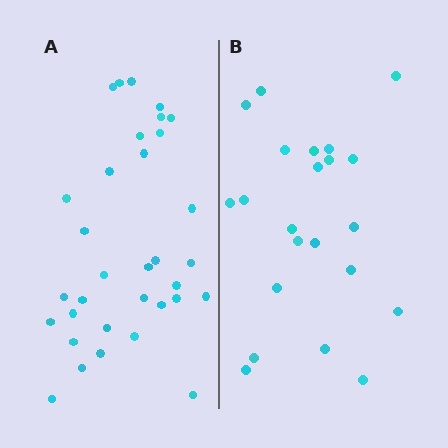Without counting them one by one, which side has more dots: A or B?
Region A (the left region) has more dots.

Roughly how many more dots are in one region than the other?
Region A has roughly 12 or so more dots than region B.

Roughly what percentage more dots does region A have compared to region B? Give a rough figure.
About 50% more.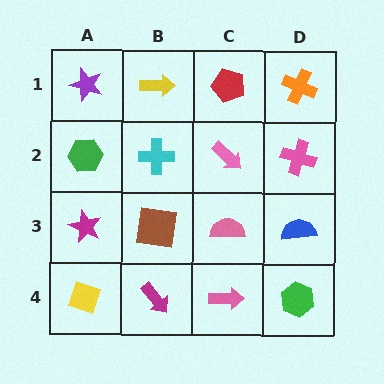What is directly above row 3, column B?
A cyan cross.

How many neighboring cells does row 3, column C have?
4.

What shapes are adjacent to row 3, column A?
A green hexagon (row 2, column A), a yellow diamond (row 4, column A), a brown square (row 3, column B).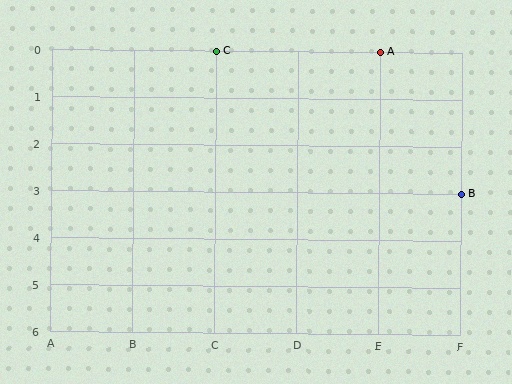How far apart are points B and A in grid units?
Points B and A are 1 column and 3 rows apart (about 3.2 grid units diagonally).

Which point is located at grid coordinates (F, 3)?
Point B is at (F, 3).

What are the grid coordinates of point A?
Point A is at grid coordinates (E, 0).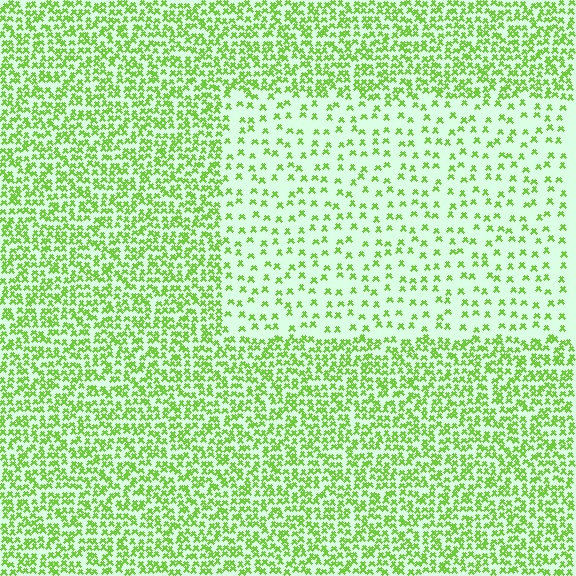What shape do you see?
I see a rectangle.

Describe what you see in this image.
The image contains small lime elements arranged at two different densities. A rectangle-shaped region is visible where the elements are less densely packed than the surrounding area.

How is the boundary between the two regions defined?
The boundary is defined by a change in element density (approximately 2.6x ratio). All elements are the same color, size, and shape.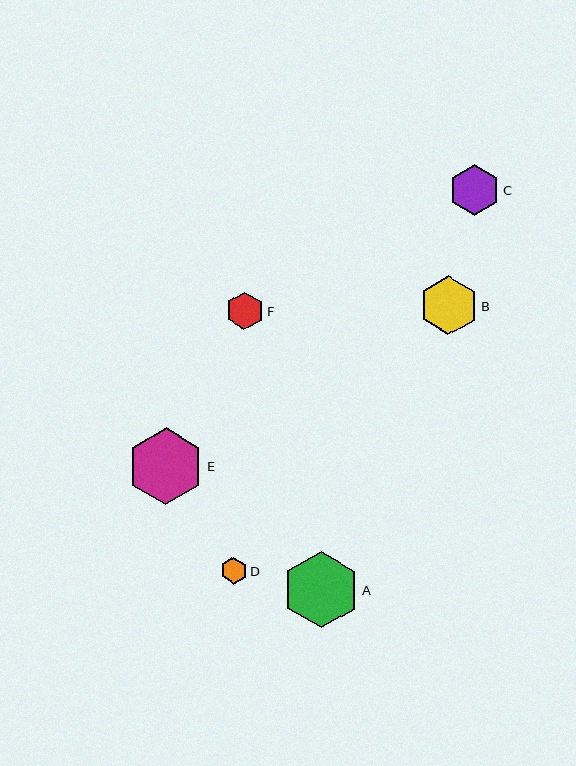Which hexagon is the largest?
Hexagon A is the largest with a size of approximately 76 pixels.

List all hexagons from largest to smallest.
From largest to smallest: A, E, B, C, F, D.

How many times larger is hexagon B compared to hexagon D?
Hexagon B is approximately 2.3 times the size of hexagon D.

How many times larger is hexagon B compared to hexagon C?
Hexagon B is approximately 1.2 times the size of hexagon C.